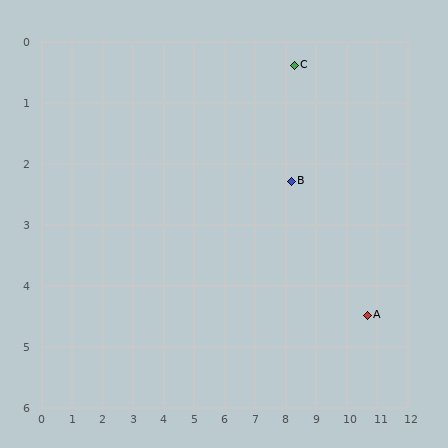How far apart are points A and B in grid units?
Points A and B are about 3.3 grid units apart.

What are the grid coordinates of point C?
Point C is at approximately (8.3, 0.4).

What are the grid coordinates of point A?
Point A is at approximately (10.7, 4.5).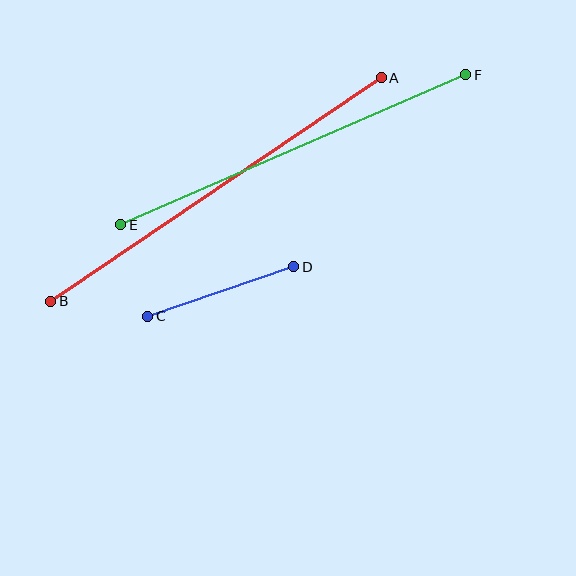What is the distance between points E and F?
The distance is approximately 376 pixels.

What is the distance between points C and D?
The distance is approximately 154 pixels.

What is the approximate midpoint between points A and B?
The midpoint is at approximately (216, 189) pixels.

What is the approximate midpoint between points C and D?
The midpoint is at approximately (221, 292) pixels.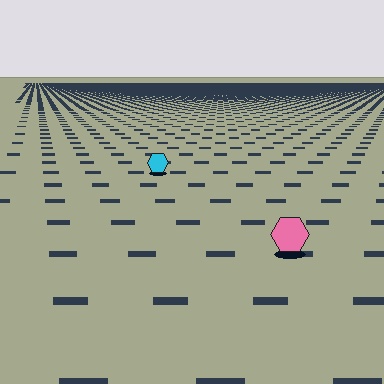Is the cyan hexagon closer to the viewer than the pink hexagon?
No. The pink hexagon is closer — you can tell from the texture gradient: the ground texture is coarser near it.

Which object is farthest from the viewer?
The cyan hexagon is farthest from the viewer. It appears smaller and the ground texture around it is denser.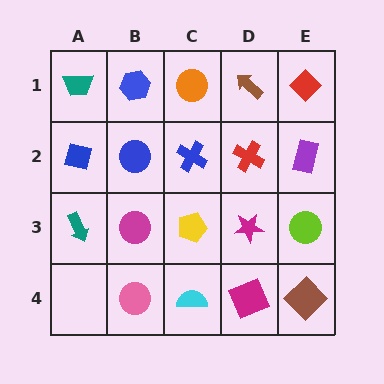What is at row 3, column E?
A lime circle.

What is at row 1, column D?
A brown arrow.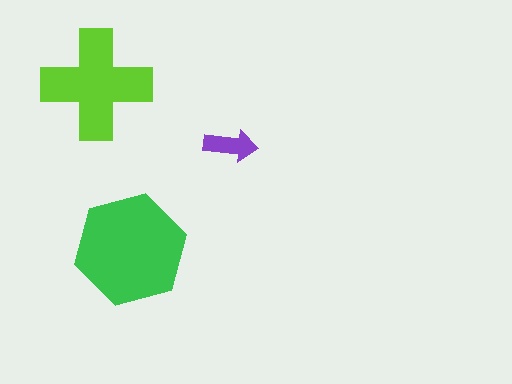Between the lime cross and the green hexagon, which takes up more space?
The green hexagon.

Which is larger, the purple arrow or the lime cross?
The lime cross.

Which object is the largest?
The green hexagon.